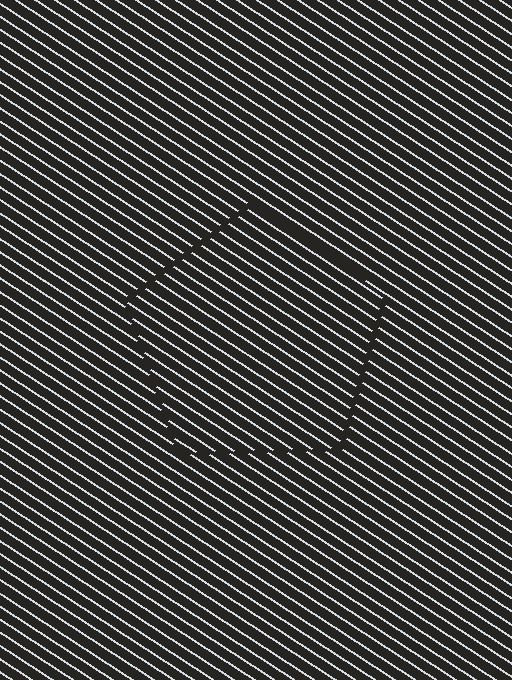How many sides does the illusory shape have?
5 sides — the line-ends trace a pentagon.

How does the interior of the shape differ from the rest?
The interior of the shape contains the same grating, shifted by half a period — the contour is defined by the phase discontinuity where line-ends from the inner and outer gratings abut.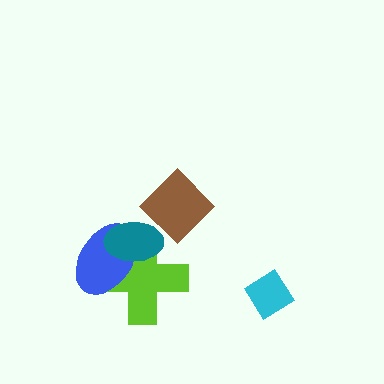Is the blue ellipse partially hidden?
Yes, it is partially covered by another shape.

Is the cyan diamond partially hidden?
No, no other shape covers it.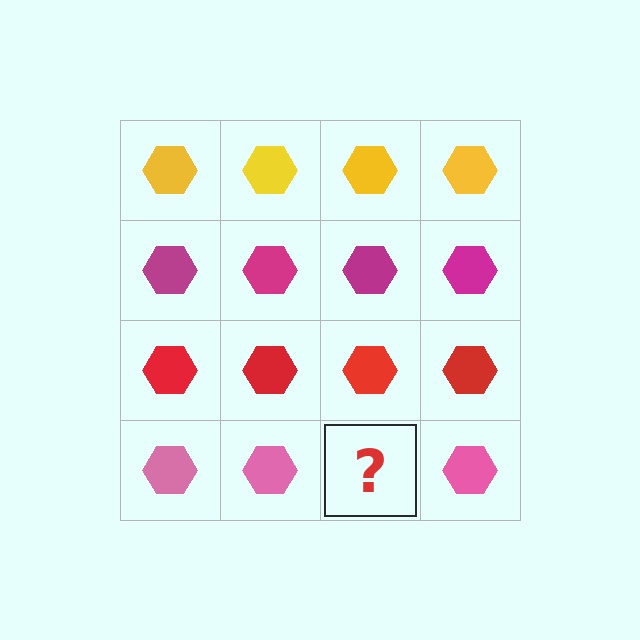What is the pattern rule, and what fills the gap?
The rule is that each row has a consistent color. The gap should be filled with a pink hexagon.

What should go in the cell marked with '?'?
The missing cell should contain a pink hexagon.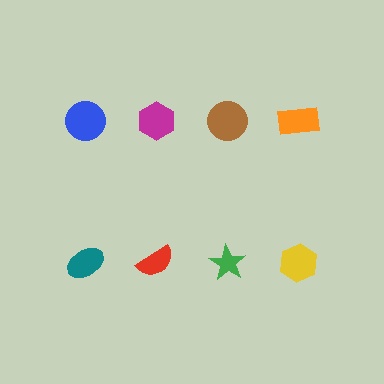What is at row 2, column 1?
A teal ellipse.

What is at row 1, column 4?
An orange rectangle.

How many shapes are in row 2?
4 shapes.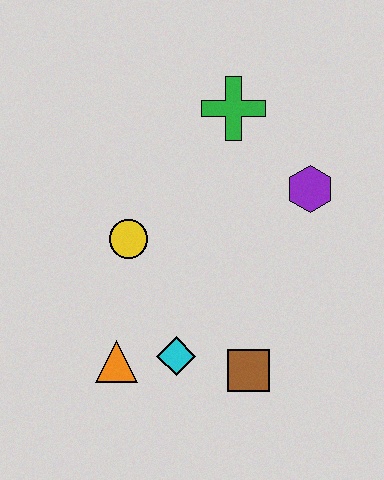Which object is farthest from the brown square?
The green cross is farthest from the brown square.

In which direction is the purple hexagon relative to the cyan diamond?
The purple hexagon is above the cyan diamond.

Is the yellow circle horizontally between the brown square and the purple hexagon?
No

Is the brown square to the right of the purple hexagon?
No